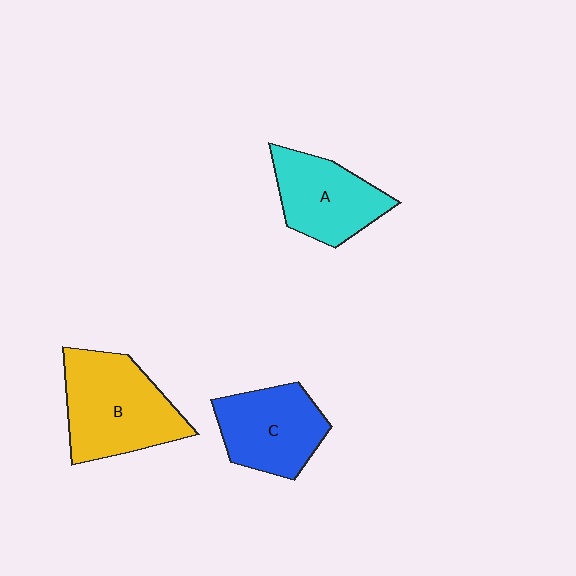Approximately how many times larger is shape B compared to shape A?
Approximately 1.3 times.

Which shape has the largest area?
Shape B (yellow).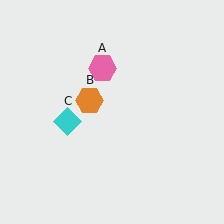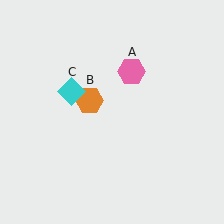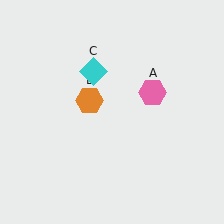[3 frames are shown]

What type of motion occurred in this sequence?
The pink hexagon (object A), cyan diamond (object C) rotated clockwise around the center of the scene.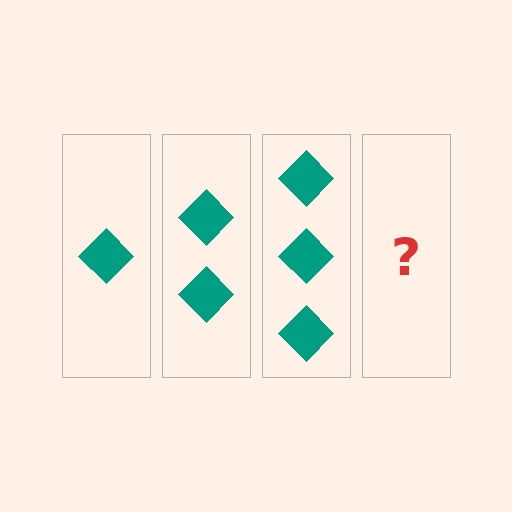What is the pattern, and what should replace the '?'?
The pattern is that each step adds one more diamond. The '?' should be 4 diamonds.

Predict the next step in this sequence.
The next step is 4 diamonds.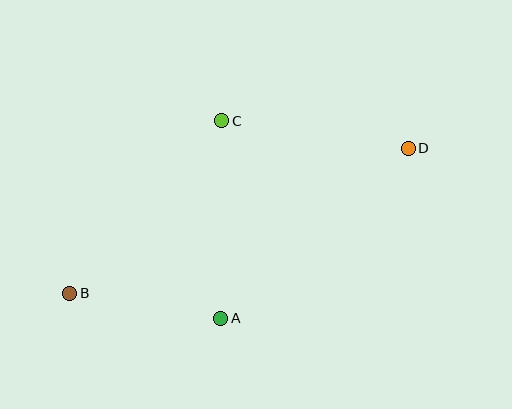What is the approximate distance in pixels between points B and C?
The distance between B and C is approximately 230 pixels.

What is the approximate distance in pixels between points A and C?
The distance between A and C is approximately 197 pixels.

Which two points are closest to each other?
Points A and B are closest to each other.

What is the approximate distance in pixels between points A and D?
The distance between A and D is approximately 253 pixels.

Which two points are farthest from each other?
Points B and D are farthest from each other.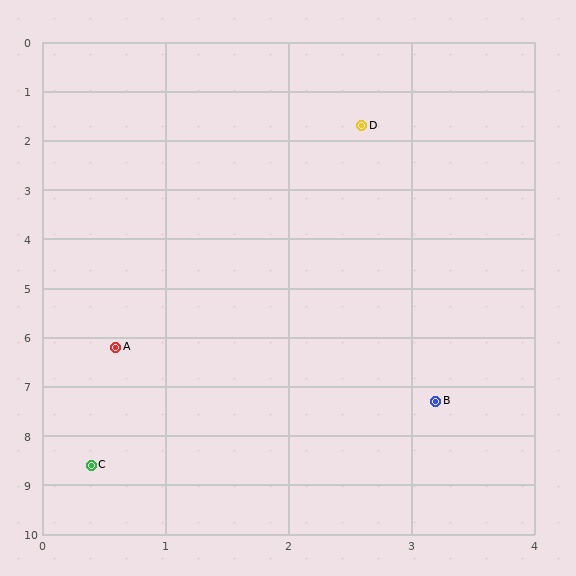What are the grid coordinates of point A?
Point A is at approximately (0.6, 6.2).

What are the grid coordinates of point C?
Point C is at approximately (0.4, 8.6).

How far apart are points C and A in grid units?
Points C and A are about 2.4 grid units apart.